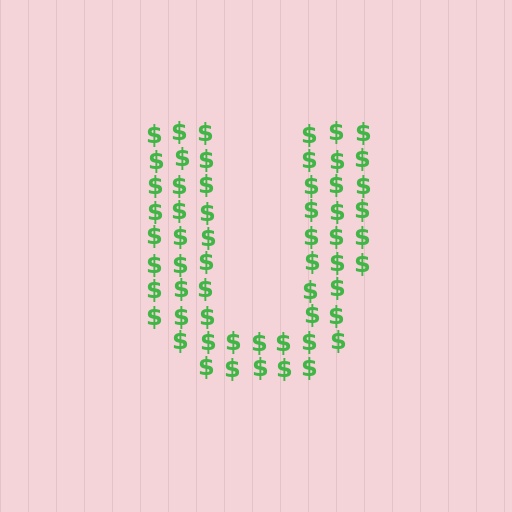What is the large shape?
The large shape is the letter U.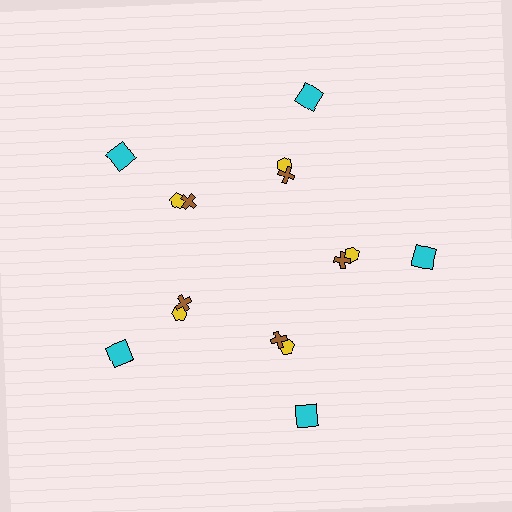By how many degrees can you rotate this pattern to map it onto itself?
The pattern maps onto itself every 72 degrees of rotation.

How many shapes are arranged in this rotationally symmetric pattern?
There are 15 shapes, arranged in 5 groups of 3.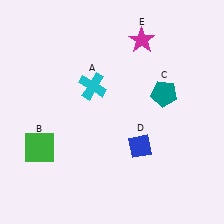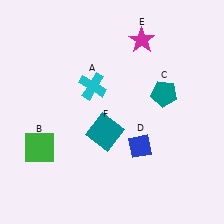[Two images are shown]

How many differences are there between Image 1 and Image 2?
There is 1 difference between the two images.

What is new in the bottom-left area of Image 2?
A teal square (F) was added in the bottom-left area of Image 2.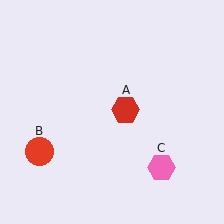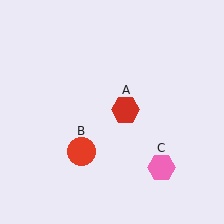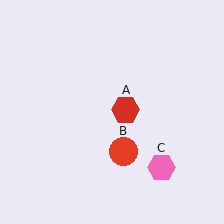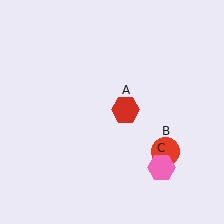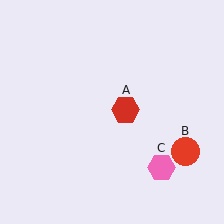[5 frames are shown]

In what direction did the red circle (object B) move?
The red circle (object B) moved right.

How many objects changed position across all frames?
1 object changed position: red circle (object B).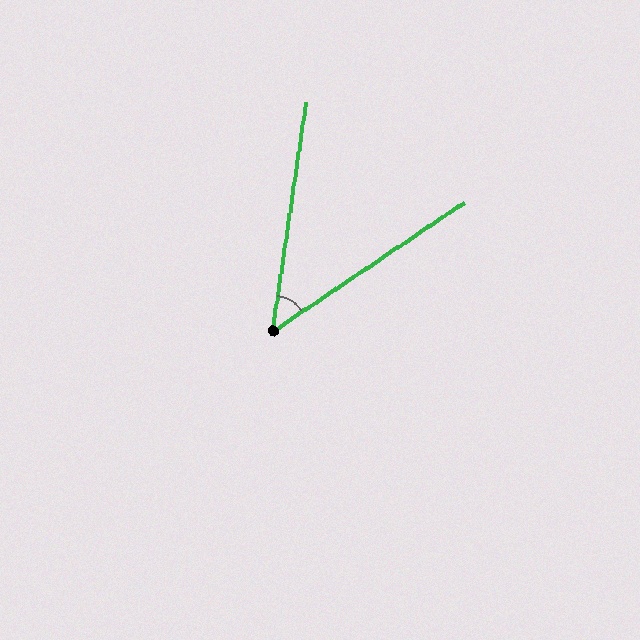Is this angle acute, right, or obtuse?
It is acute.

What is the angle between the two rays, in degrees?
Approximately 48 degrees.